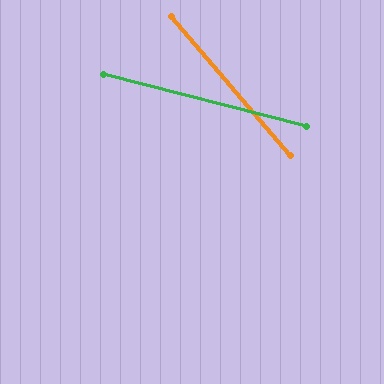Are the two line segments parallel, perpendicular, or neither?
Neither parallel nor perpendicular — they differ by about 35°.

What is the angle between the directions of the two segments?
Approximately 35 degrees.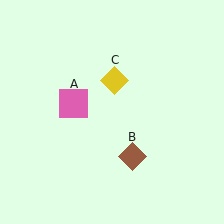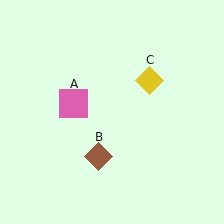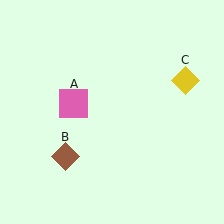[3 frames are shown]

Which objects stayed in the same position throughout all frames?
Pink square (object A) remained stationary.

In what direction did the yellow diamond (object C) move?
The yellow diamond (object C) moved right.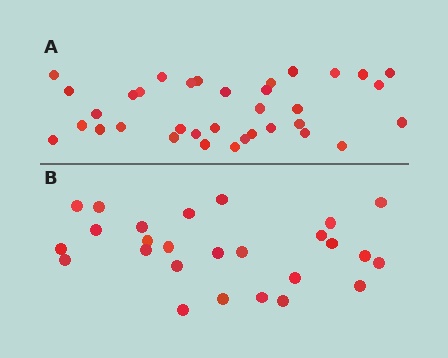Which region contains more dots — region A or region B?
Region A (the top region) has more dots.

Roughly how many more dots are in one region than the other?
Region A has roughly 8 or so more dots than region B.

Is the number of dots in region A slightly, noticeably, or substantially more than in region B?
Region A has noticeably more, but not dramatically so. The ratio is roughly 1.3 to 1.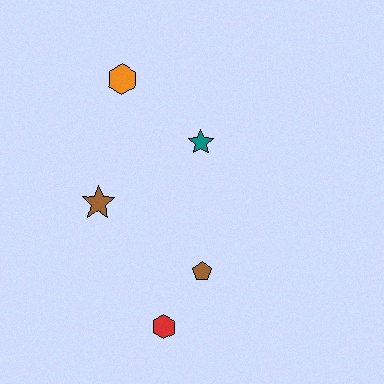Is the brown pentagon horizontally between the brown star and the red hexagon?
No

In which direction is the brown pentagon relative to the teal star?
The brown pentagon is below the teal star.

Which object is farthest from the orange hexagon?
The red hexagon is farthest from the orange hexagon.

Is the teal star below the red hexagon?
No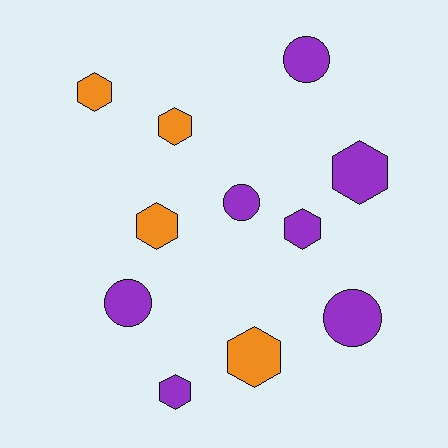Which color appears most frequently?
Purple, with 7 objects.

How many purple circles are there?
There are 4 purple circles.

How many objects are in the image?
There are 11 objects.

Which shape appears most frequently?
Hexagon, with 7 objects.